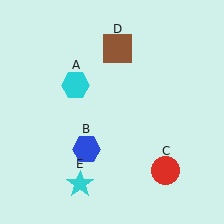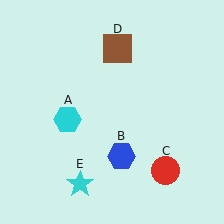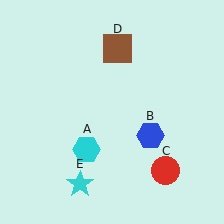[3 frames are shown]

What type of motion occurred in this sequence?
The cyan hexagon (object A), blue hexagon (object B) rotated counterclockwise around the center of the scene.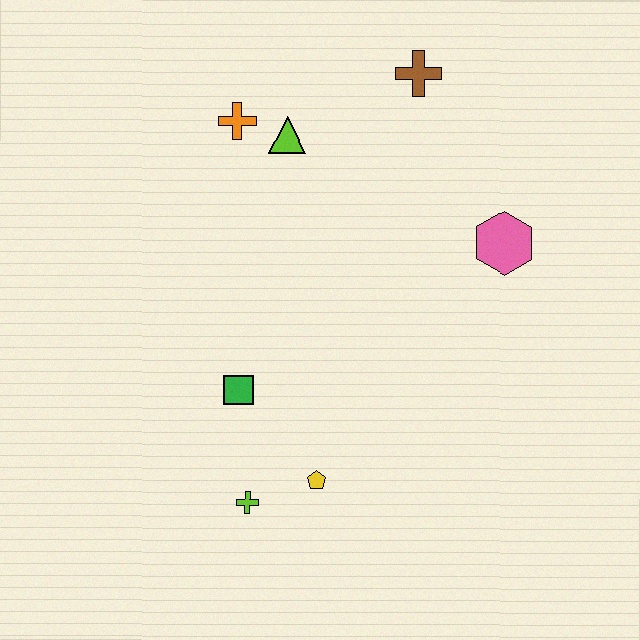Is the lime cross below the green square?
Yes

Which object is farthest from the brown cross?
The lime cross is farthest from the brown cross.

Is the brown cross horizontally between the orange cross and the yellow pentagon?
No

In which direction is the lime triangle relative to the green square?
The lime triangle is above the green square.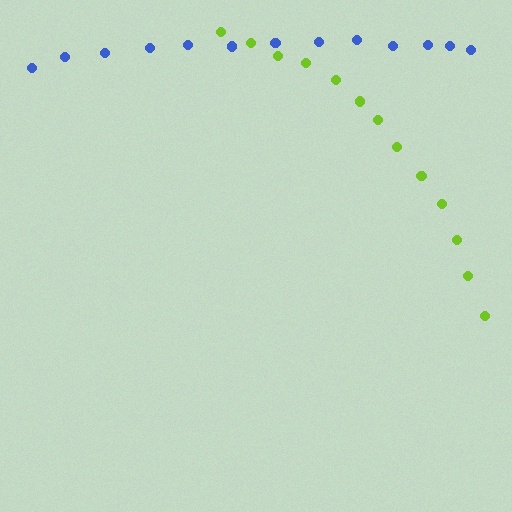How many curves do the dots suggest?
There are 2 distinct paths.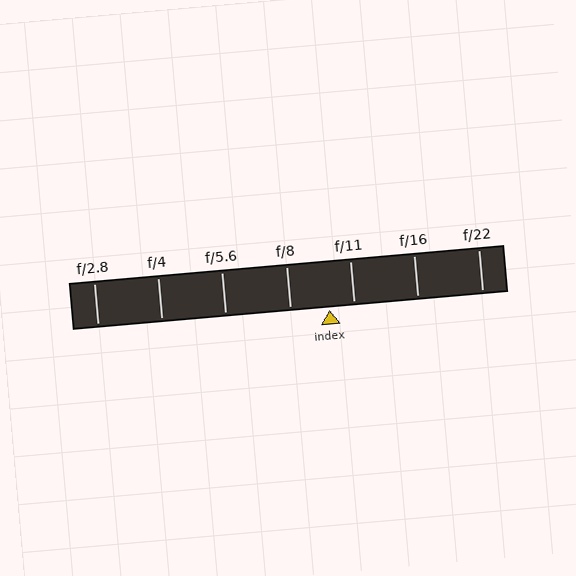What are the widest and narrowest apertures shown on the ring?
The widest aperture shown is f/2.8 and the narrowest is f/22.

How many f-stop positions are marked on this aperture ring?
There are 7 f-stop positions marked.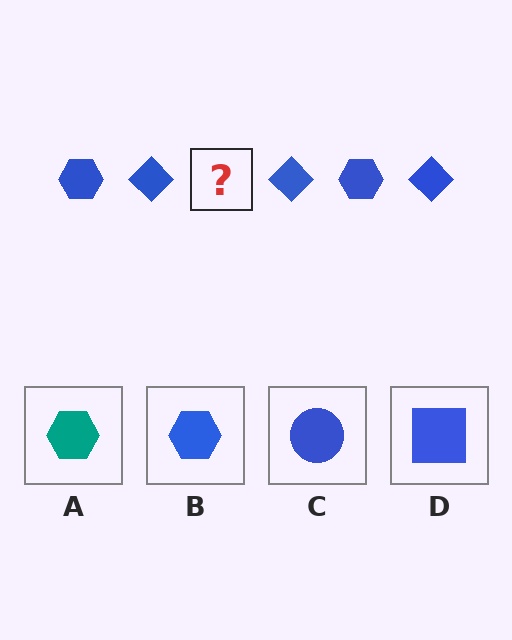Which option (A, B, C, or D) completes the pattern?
B.